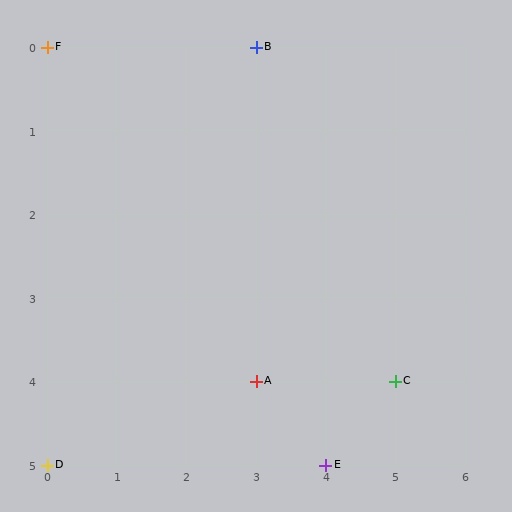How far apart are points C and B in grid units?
Points C and B are 2 columns and 4 rows apart (about 4.5 grid units diagonally).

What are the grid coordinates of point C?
Point C is at grid coordinates (5, 4).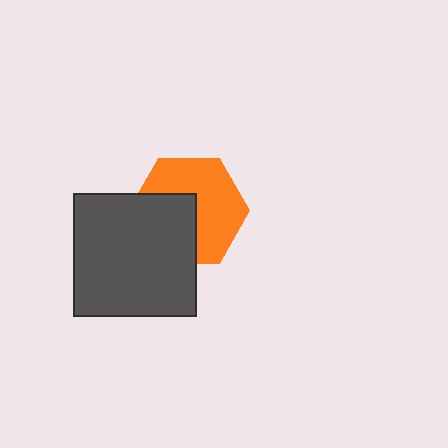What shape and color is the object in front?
The object in front is a dark gray square.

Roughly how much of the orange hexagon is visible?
About half of it is visible (roughly 59%).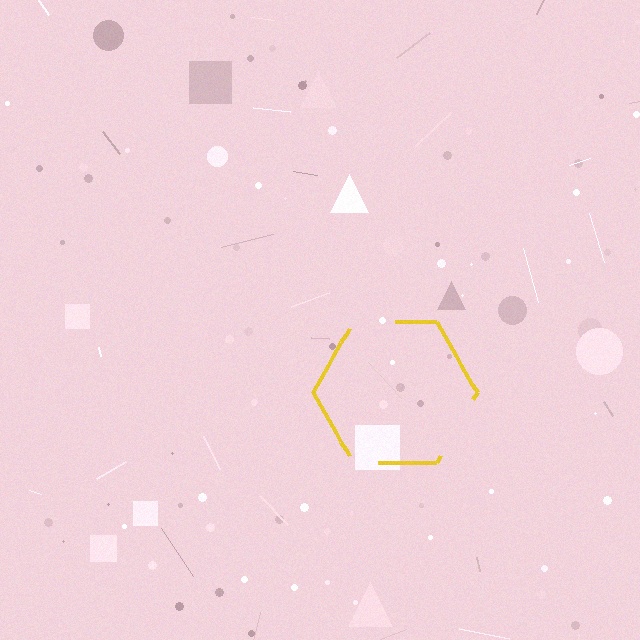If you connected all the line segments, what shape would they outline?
They would outline a hexagon.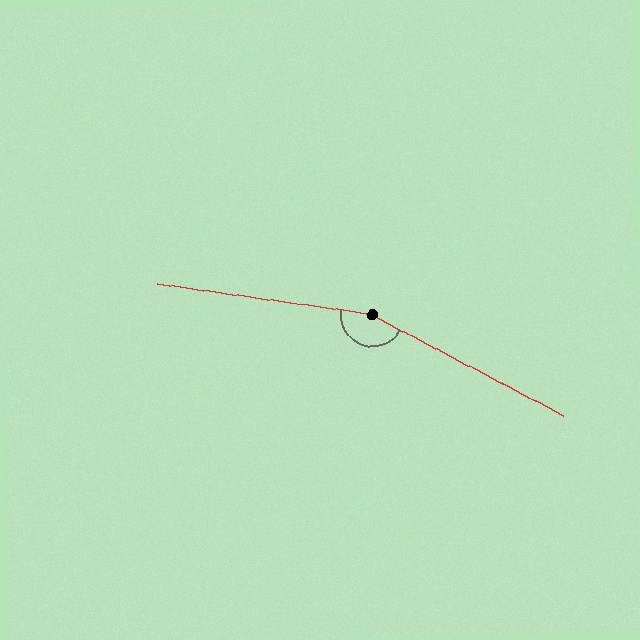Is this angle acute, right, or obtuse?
It is obtuse.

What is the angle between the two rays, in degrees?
Approximately 160 degrees.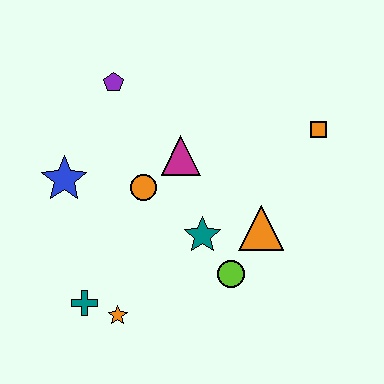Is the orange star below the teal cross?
Yes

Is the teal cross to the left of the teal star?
Yes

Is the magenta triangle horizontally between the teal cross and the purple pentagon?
No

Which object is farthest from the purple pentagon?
The orange star is farthest from the purple pentagon.